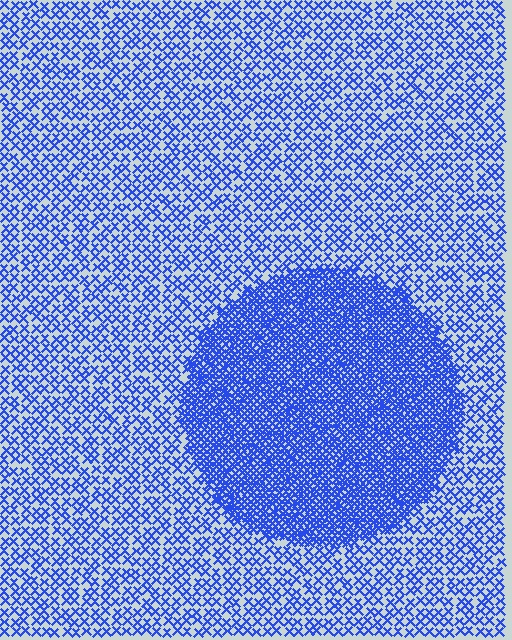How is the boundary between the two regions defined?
The boundary is defined by a change in element density (approximately 2.6x ratio). All elements are the same color, size, and shape.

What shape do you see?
I see a circle.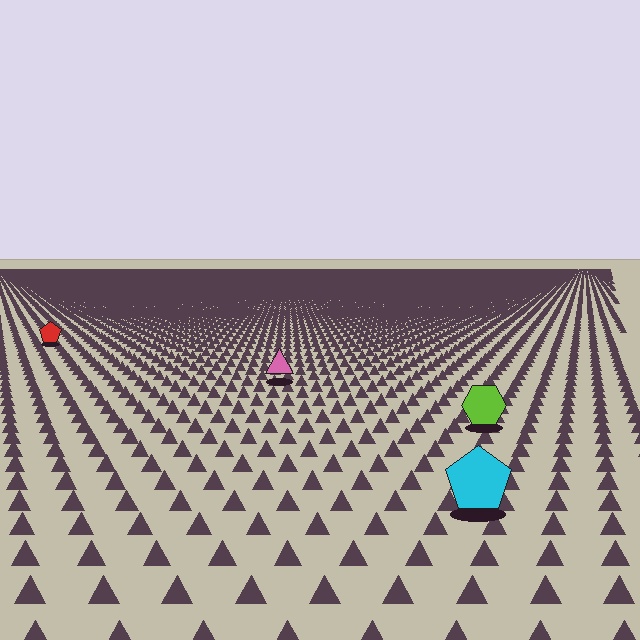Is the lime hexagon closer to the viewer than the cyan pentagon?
No. The cyan pentagon is closer — you can tell from the texture gradient: the ground texture is coarser near it.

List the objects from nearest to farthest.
From nearest to farthest: the cyan pentagon, the lime hexagon, the pink triangle, the red pentagon.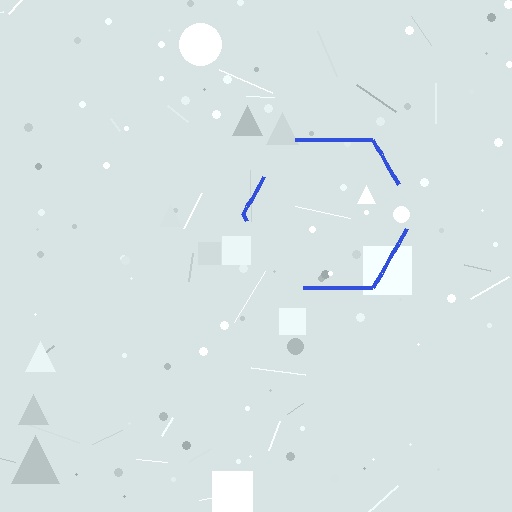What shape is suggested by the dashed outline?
The dashed outline suggests a hexagon.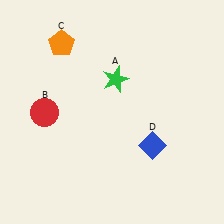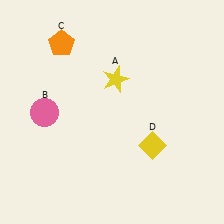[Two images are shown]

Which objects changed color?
A changed from green to yellow. B changed from red to pink. D changed from blue to yellow.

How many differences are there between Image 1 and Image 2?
There are 3 differences between the two images.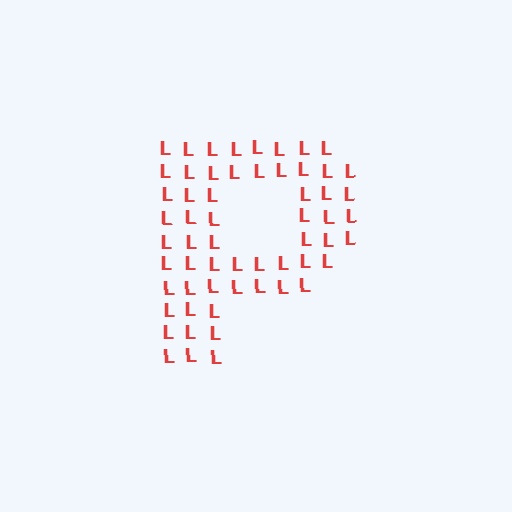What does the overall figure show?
The overall figure shows the letter P.